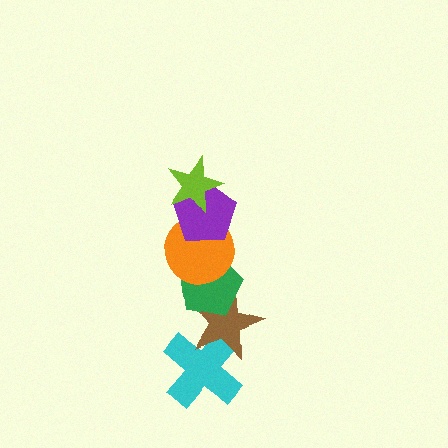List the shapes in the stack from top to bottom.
From top to bottom: the lime star, the purple pentagon, the orange circle, the green pentagon, the brown star, the cyan cross.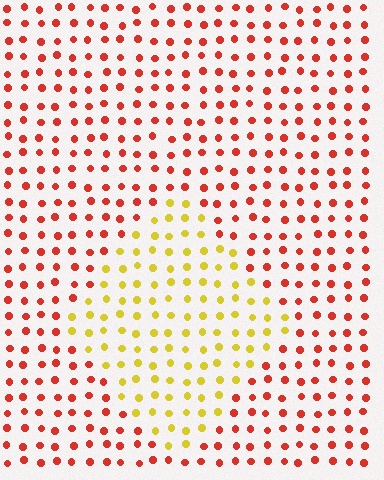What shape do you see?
I see a diamond.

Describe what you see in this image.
The image is filled with small red elements in a uniform arrangement. A diamond-shaped region is visible where the elements are tinted to a slightly different hue, forming a subtle color boundary.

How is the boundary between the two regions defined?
The boundary is defined purely by a slight shift in hue (about 54 degrees). Spacing, size, and orientation are identical on both sides.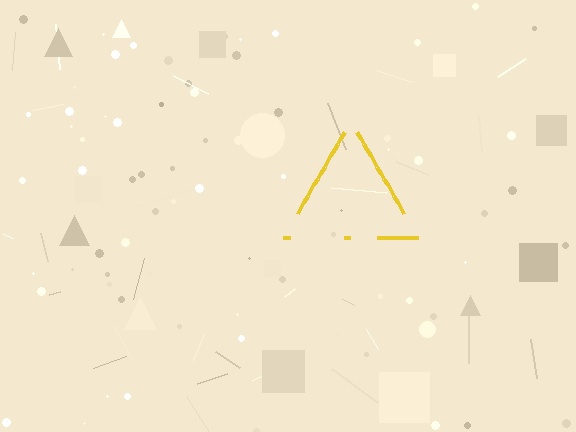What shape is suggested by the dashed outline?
The dashed outline suggests a triangle.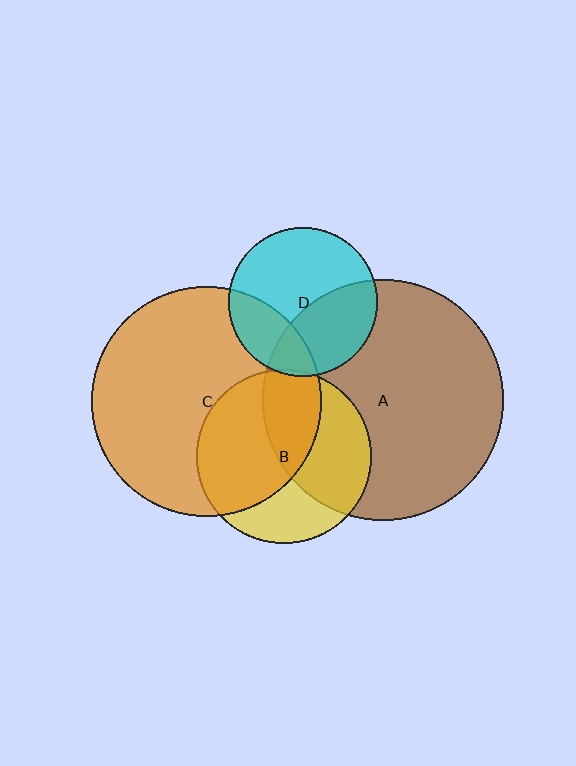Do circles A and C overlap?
Yes.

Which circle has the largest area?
Circle A (brown).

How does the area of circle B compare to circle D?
Approximately 1.4 times.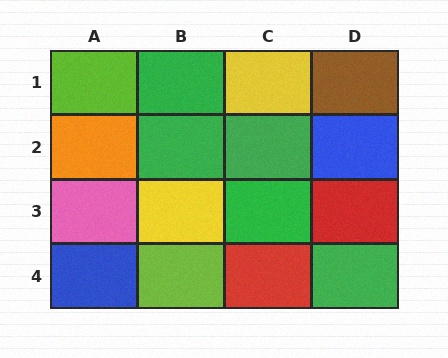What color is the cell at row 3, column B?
Yellow.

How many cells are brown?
1 cell is brown.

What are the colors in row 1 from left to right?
Lime, green, yellow, brown.